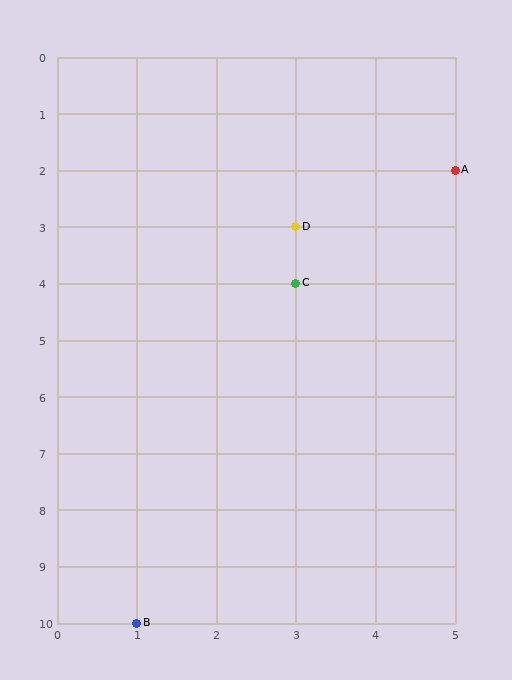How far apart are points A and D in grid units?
Points A and D are 2 columns and 1 row apart (about 2.2 grid units diagonally).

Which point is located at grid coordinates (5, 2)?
Point A is at (5, 2).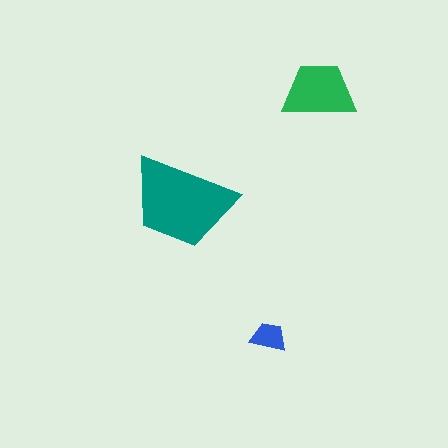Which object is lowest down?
The blue trapezoid is bottommost.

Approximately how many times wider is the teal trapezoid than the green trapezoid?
About 1.5 times wider.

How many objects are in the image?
There are 3 objects in the image.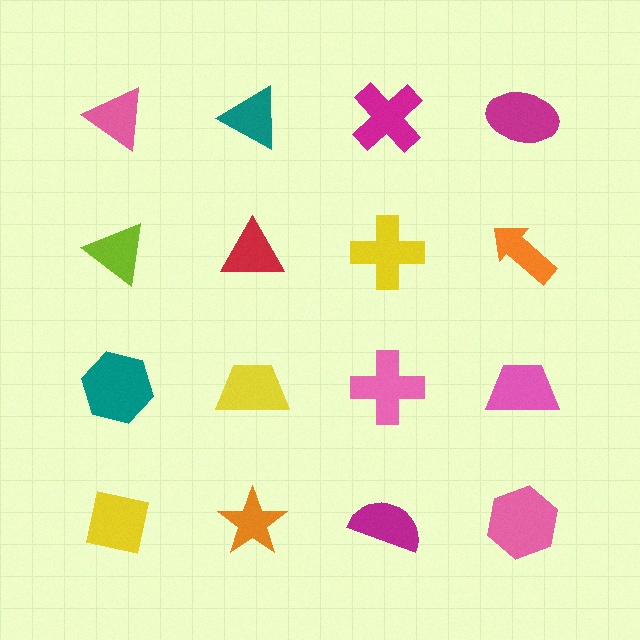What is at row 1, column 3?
A magenta cross.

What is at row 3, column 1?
A teal hexagon.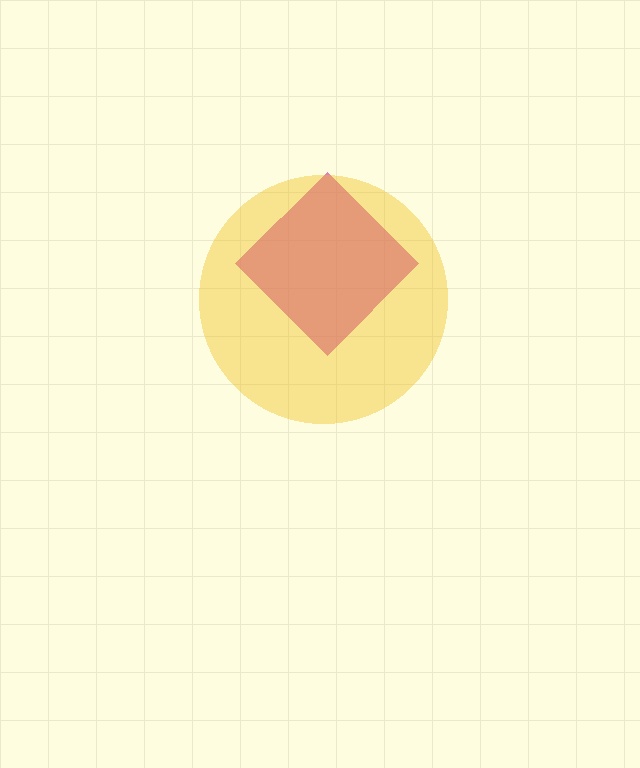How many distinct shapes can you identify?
There are 2 distinct shapes: a magenta diamond, a yellow circle.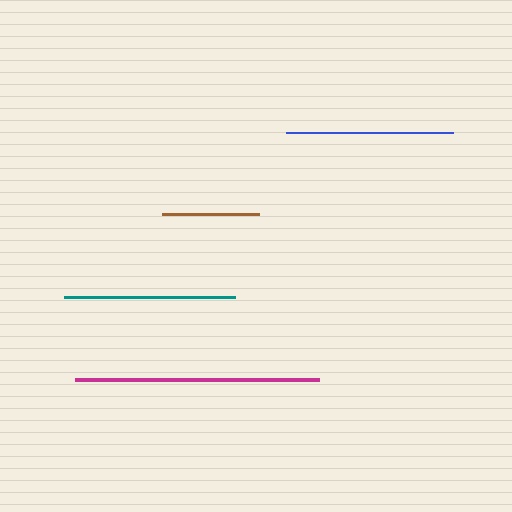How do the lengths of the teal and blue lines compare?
The teal and blue lines are approximately the same length.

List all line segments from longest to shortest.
From longest to shortest: magenta, teal, blue, brown.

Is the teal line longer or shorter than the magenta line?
The magenta line is longer than the teal line.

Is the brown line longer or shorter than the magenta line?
The magenta line is longer than the brown line.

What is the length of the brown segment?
The brown segment is approximately 98 pixels long.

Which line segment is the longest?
The magenta line is the longest at approximately 244 pixels.